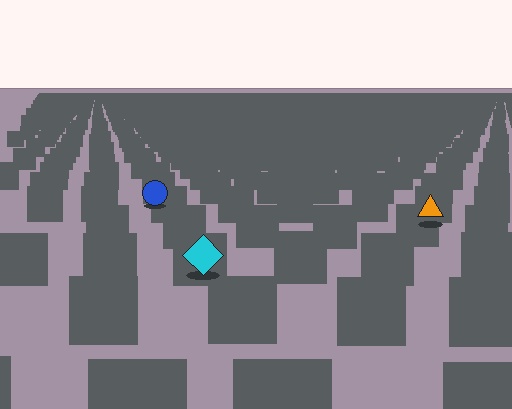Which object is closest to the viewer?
The cyan diamond is closest. The texture marks near it are larger and more spread out.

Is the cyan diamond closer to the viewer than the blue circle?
Yes. The cyan diamond is closer — you can tell from the texture gradient: the ground texture is coarser near it.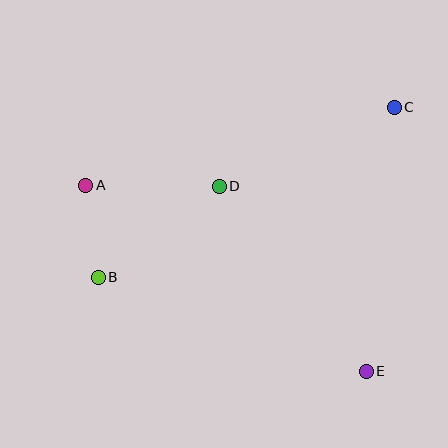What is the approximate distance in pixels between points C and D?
The distance between C and D is approximately 192 pixels.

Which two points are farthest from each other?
Points B and C are farthest from each other.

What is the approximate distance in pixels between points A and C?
The distance between A and C is approximately 319 pixels.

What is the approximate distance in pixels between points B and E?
The distance between B and E is approximately 284 pixels.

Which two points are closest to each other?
Points A and B are closest to each other.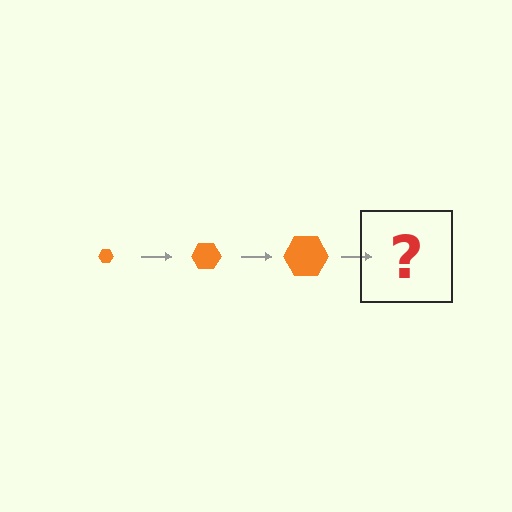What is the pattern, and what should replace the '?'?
The pattern is that the hexagon gets progressively larger each step. The '?' should be an orange hexagon, larger than the previous one.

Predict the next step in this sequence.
The next step is an orange hexagon, larger than the previous one.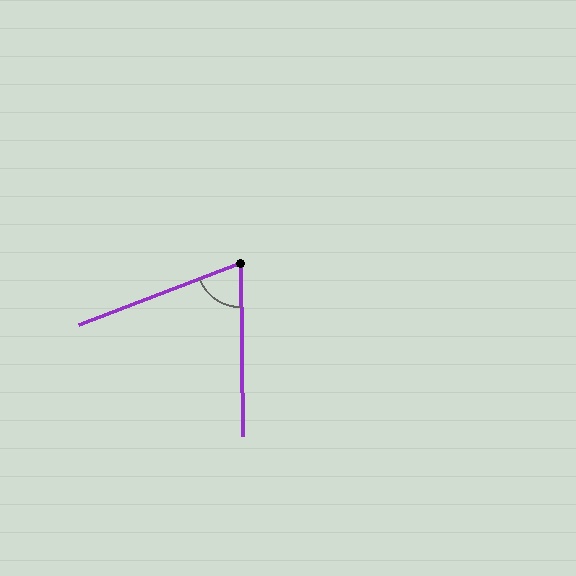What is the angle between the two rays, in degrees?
Approximately 70 degrees.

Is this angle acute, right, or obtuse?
It is acute.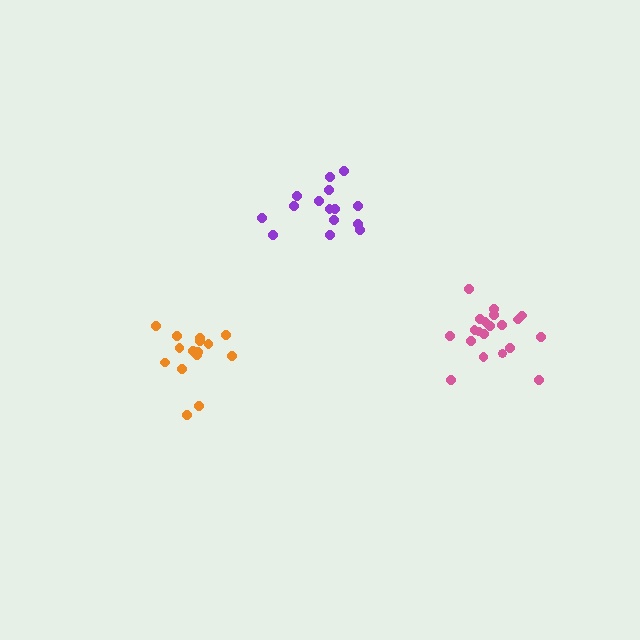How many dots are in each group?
Group 1: 20 dots, Group 2: 16 dots, Group 3: 15 dots (51 total).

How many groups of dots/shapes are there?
There are 3 groups.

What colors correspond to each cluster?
The clusters are colored: pink, orange, purple.